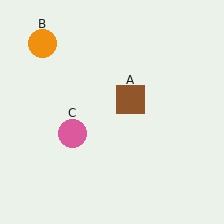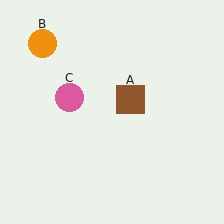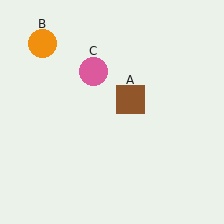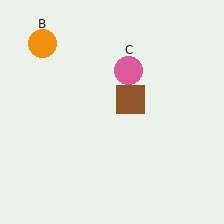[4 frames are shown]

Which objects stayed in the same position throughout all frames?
Brown square (object A) and orange circle (object B) remained stationary.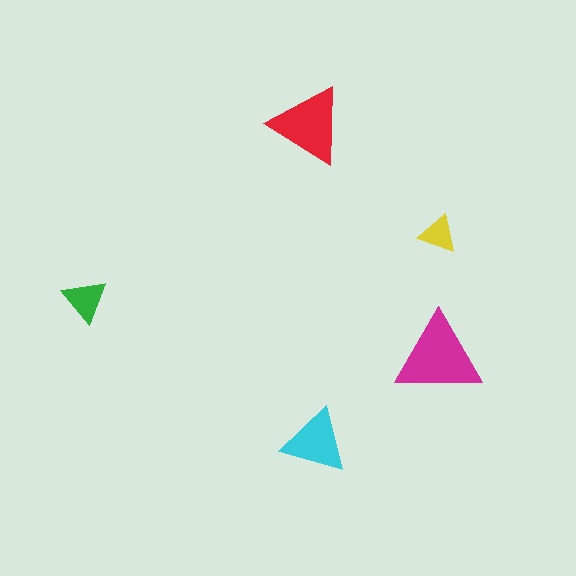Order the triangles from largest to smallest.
the magenta one, the red one, the cyan one, the green one, the yellow one.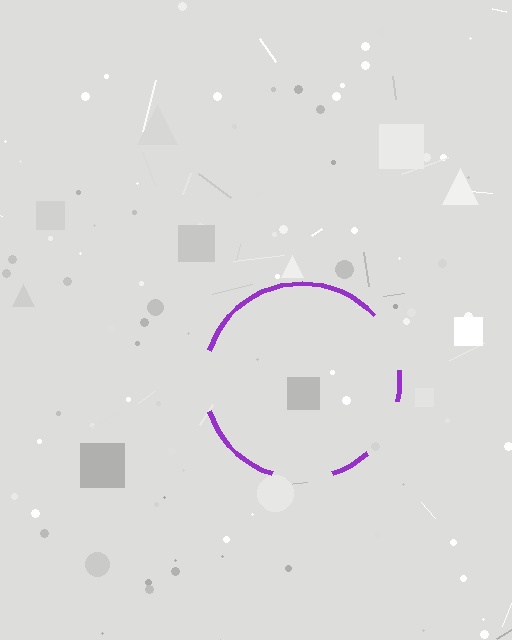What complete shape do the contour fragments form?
The contour fragments form a circle.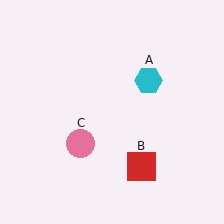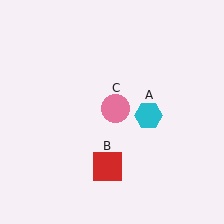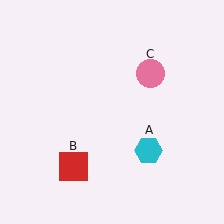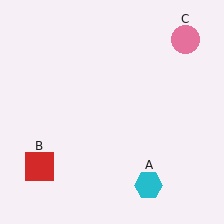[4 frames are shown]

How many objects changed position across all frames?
3 objects changed position: cyan hexagon (object A), red square (object B), pink circle (object C).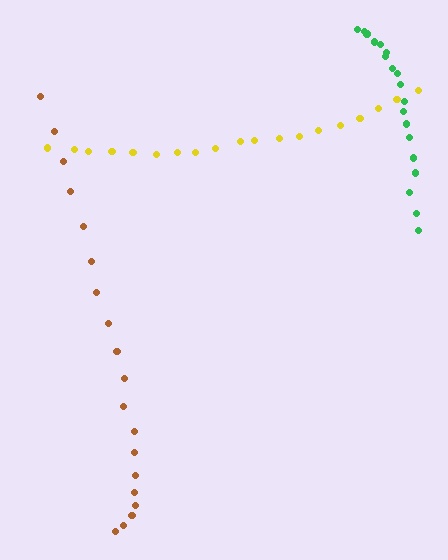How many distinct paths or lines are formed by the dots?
There are 3 distinct paths.